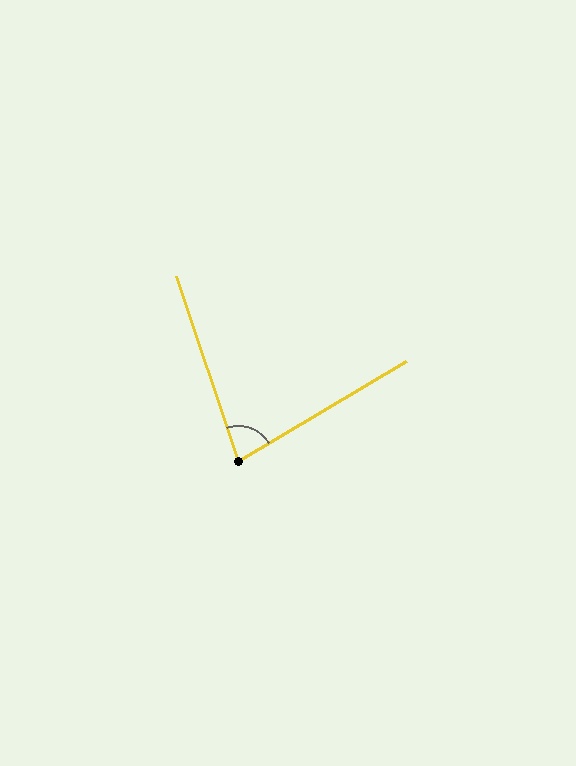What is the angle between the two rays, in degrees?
Approximately 78 degrees.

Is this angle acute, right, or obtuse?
It is acute.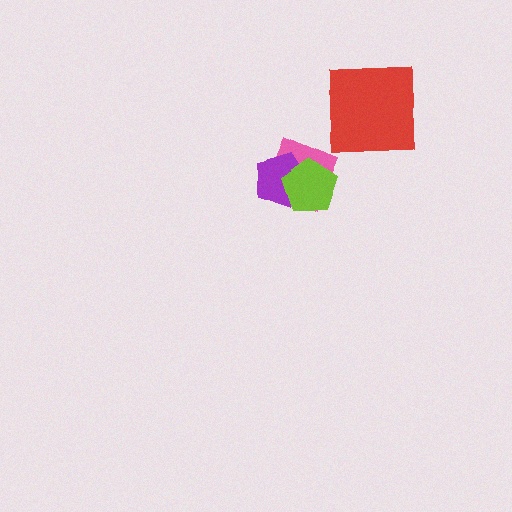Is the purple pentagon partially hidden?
Yes, it is partially covered by another shape.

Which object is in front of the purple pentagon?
The lime pentagon is in front of the purple pentagon.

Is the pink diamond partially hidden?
Yes, it is partially covered by another shape.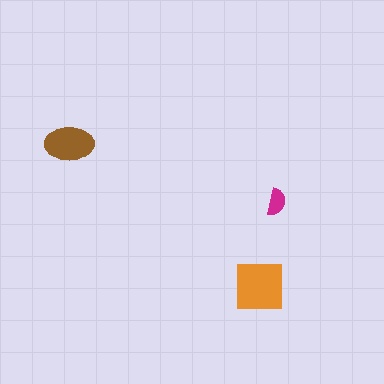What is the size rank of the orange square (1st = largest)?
1st.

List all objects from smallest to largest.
The magenta semicircle, the brown ellipse, the orange square.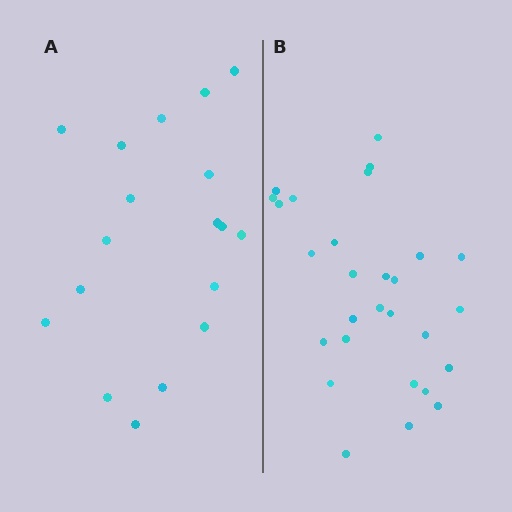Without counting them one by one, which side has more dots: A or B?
Region B (the right region) has more dots.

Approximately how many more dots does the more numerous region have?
Region B has roughly 10 or so more dots than region A.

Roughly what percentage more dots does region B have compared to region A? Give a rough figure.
About 55% more.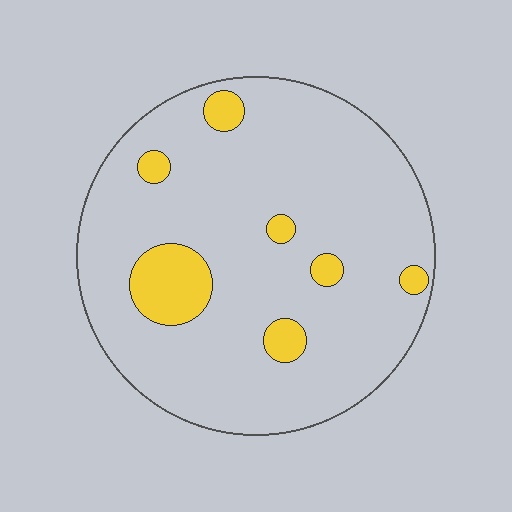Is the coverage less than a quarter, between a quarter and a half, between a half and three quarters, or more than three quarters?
Less than a quarter.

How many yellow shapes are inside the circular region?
7.